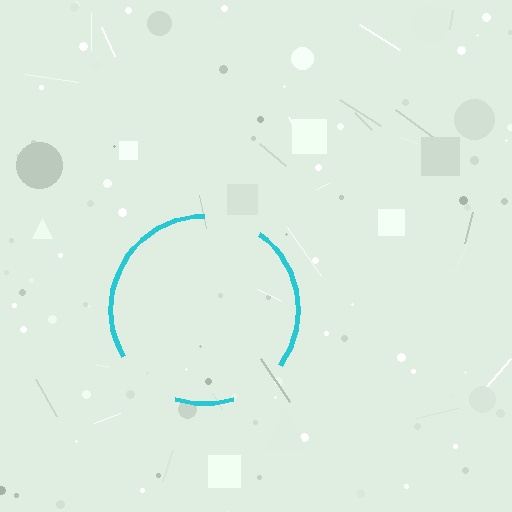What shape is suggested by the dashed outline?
The dashed outline suggests a circle.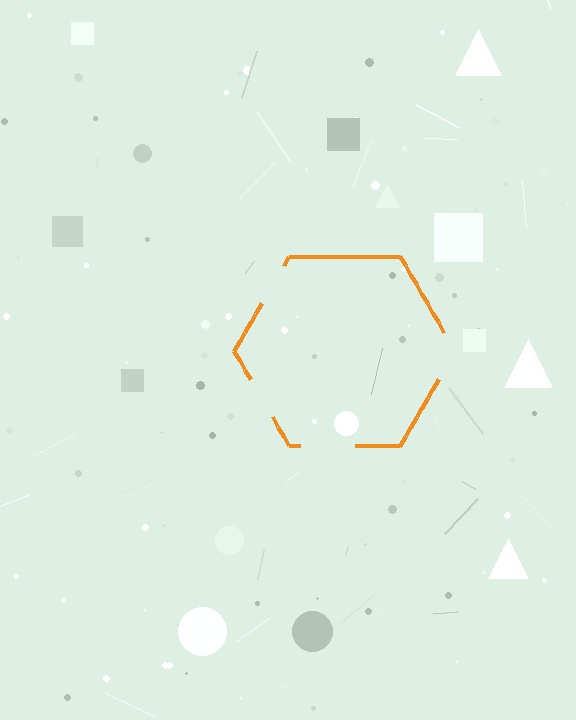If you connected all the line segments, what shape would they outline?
They would outline a hexagon.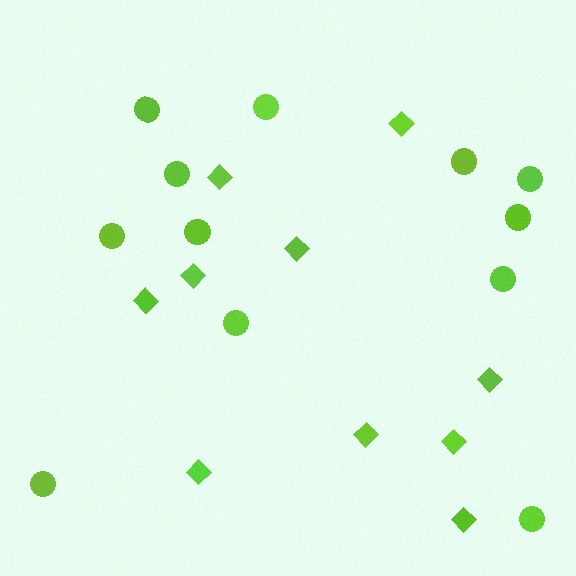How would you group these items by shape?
There are 2 groups: one group of circles (12) and one group of diamonds (10).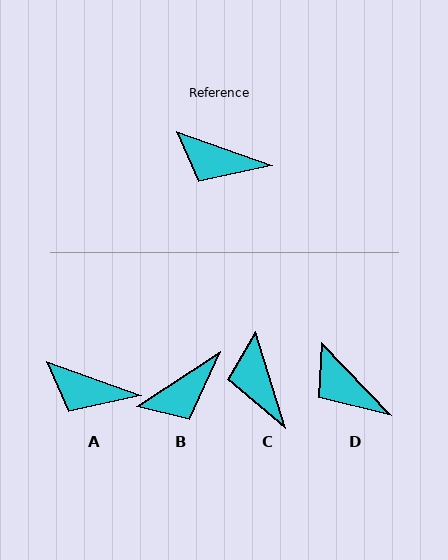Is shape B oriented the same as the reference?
No, it is off by about 53 degrees.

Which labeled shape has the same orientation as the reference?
A.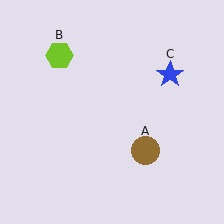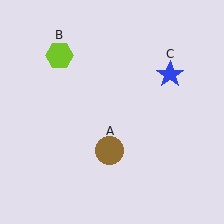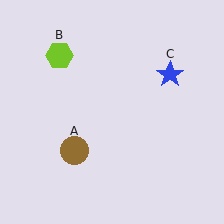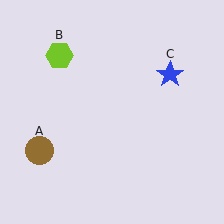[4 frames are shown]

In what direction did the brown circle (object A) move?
The brown circle (object A) moved left.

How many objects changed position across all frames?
1 object changed position: brown circle (object A).